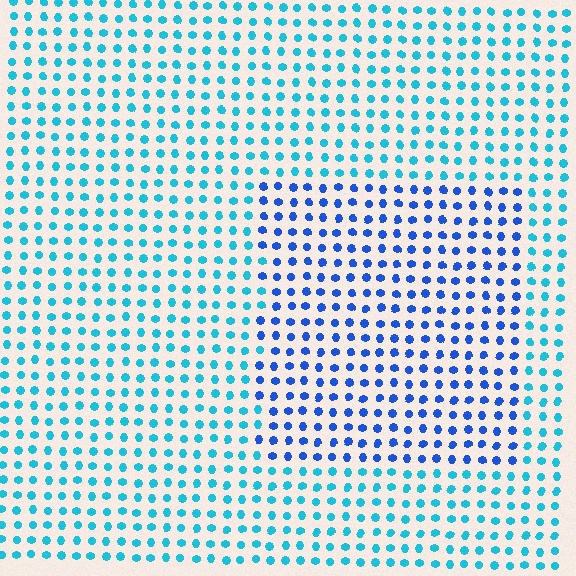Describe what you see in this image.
The image is filled with small cyan elements in a uniform arrangement. A rectangle-shaped region is visible where the elements are tinted to a slightly different hue, forming a subtle color boundary.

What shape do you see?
I see a rectangle.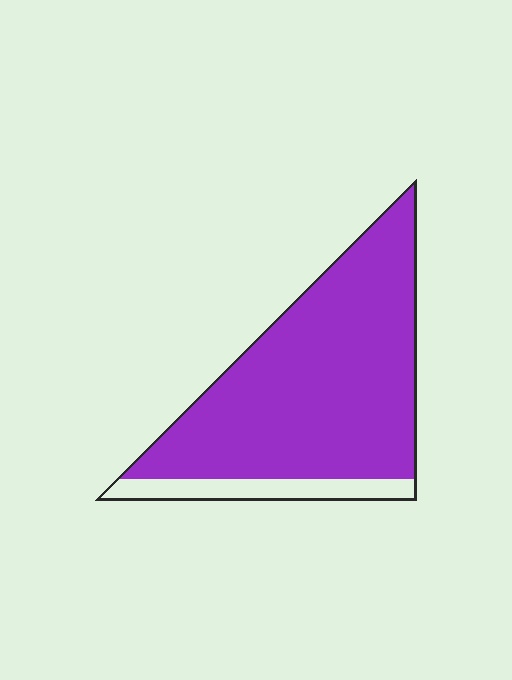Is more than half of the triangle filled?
Yes.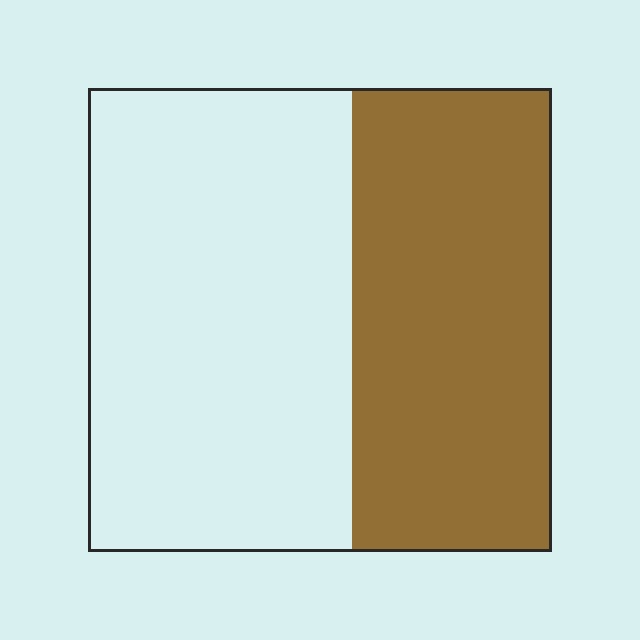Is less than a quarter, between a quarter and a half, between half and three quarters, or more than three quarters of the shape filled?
Between a quarter and a half.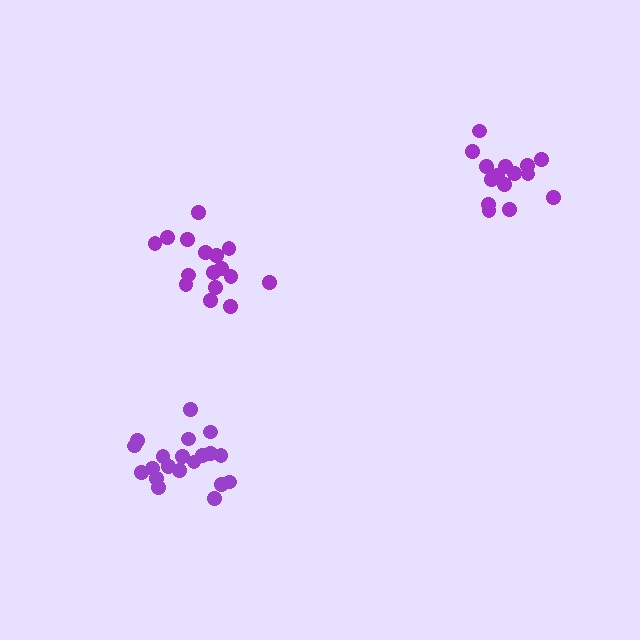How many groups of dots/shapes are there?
There are 3 groups.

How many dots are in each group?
Group 1: 16 dots, Group 2: 20 dots, Group 3: 15 dots (51 total).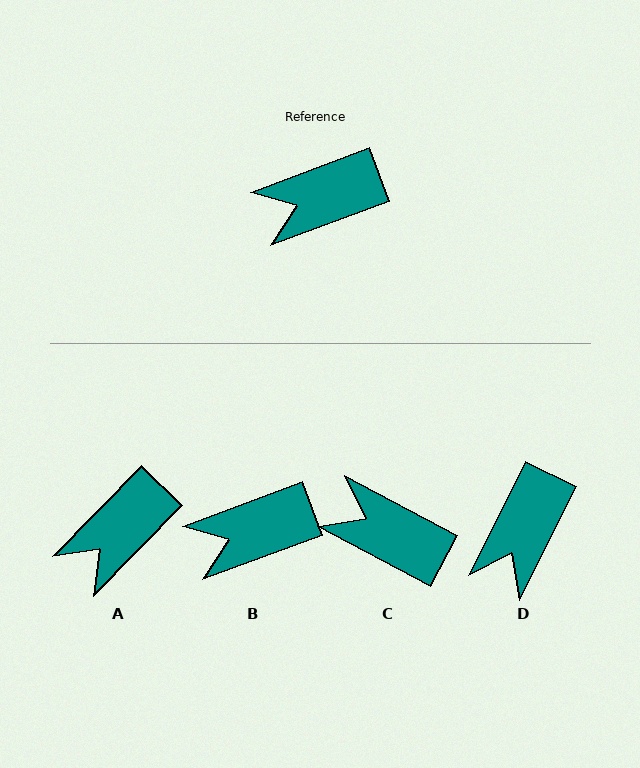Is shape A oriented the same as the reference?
No, it is off by about 25 degrees.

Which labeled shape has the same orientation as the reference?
B.